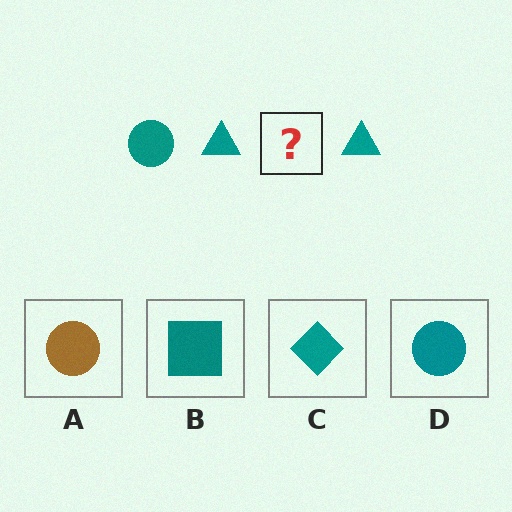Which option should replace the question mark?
Option D.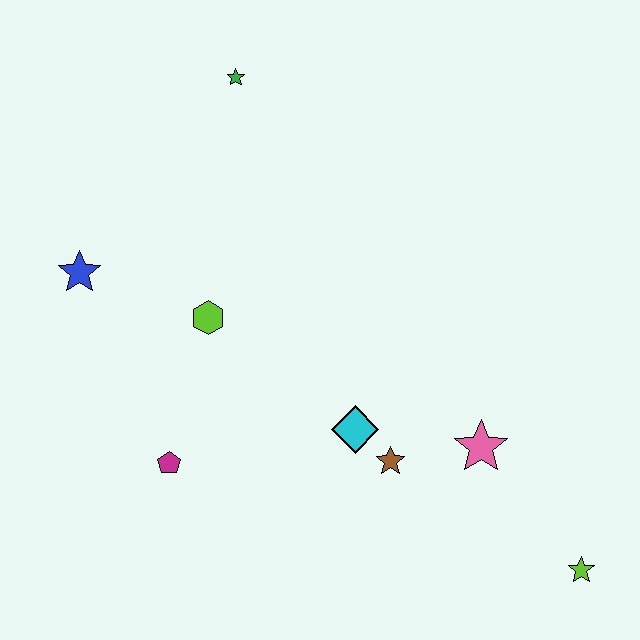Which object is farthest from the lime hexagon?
The lime star is farthest from the lime hexagon.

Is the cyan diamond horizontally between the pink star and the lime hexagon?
Yes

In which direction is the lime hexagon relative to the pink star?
The lime hexagon is to the left of the pink star.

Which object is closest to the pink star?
The brown star is closest to the pink star.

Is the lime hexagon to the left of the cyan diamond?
Yes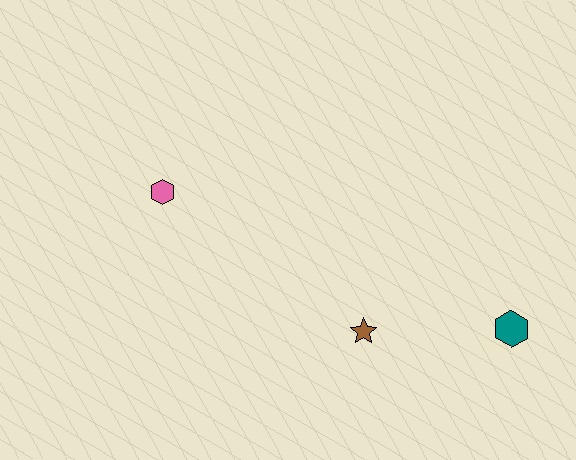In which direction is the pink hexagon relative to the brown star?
The pink hexagon is to the left of the brown star.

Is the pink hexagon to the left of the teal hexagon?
Yes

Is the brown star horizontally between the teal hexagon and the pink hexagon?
Yes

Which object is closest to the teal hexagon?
The brown star is closest to the teal hexagon.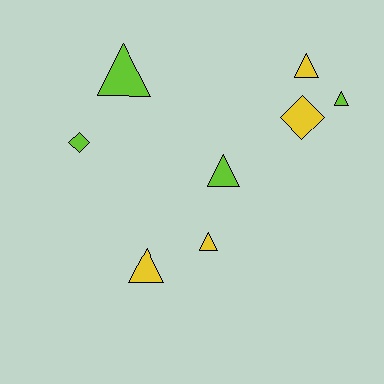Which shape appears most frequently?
Triangle, with 6 objects.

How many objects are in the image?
There are 8 objects.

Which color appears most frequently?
Yellow, with 4 objects.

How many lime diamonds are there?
There is 1 lime diamond.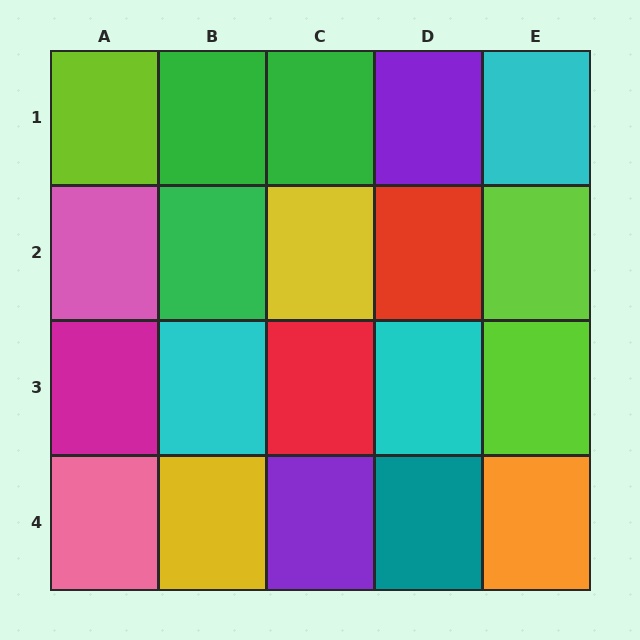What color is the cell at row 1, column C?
Green.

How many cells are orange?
1 cell is orange.